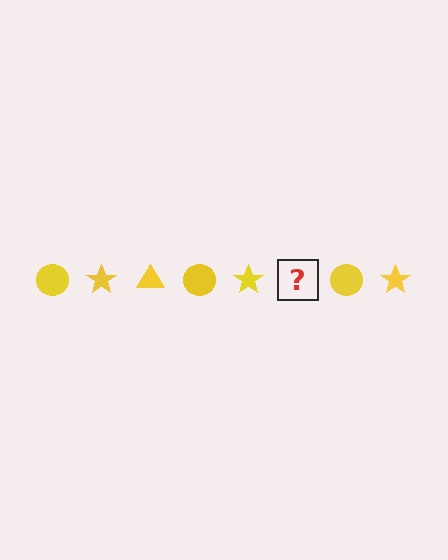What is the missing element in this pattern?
The missing element is a yellow triangle.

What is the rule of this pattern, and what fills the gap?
The rule is that the pattern cycles through circle, star, triangle shapes in yellow. The gap should be filled with a yellow triangle.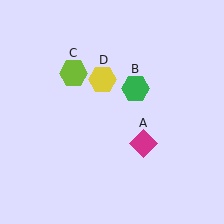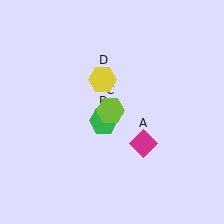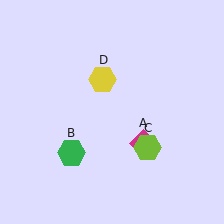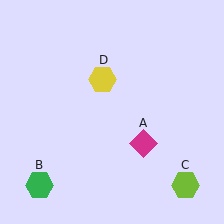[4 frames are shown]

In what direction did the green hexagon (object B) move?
The green hexagon (object B) moved down and to the left.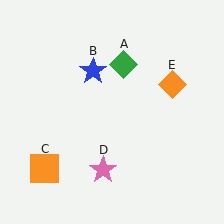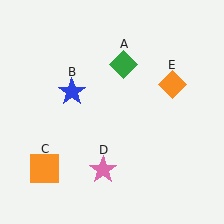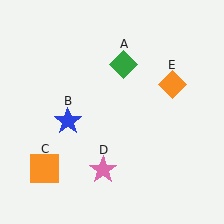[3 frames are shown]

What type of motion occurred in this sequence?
The blue star (object B) rotated counterclockwise around the center of the scene.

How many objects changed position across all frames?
1 object changed position: blue star (object B).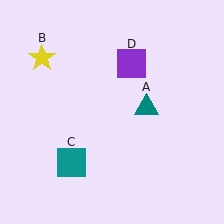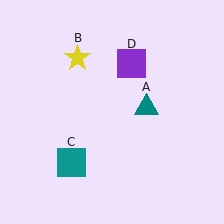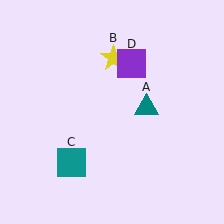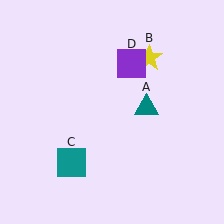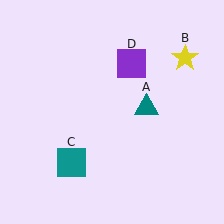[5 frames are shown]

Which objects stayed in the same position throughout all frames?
Teal triangle (object A) and teal square (object C) and purple square (object D) remained stationary.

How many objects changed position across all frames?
1 object changed position: yellow star (object B).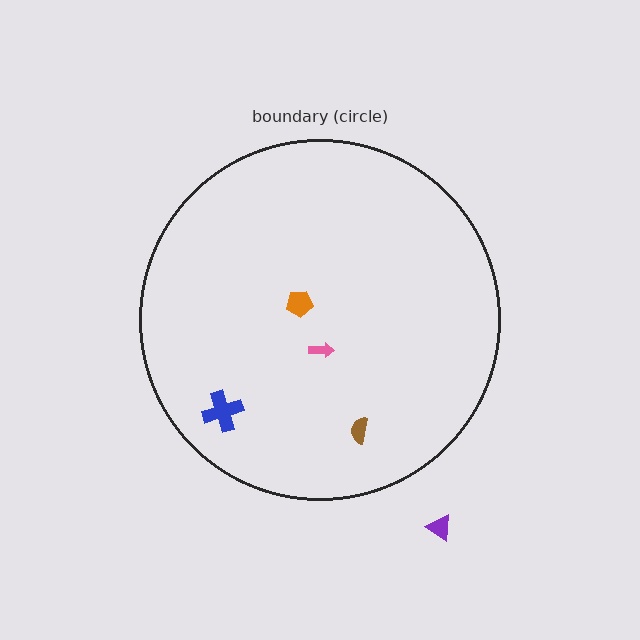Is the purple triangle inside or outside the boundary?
Outside.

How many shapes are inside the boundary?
4 inside, 1 outside.